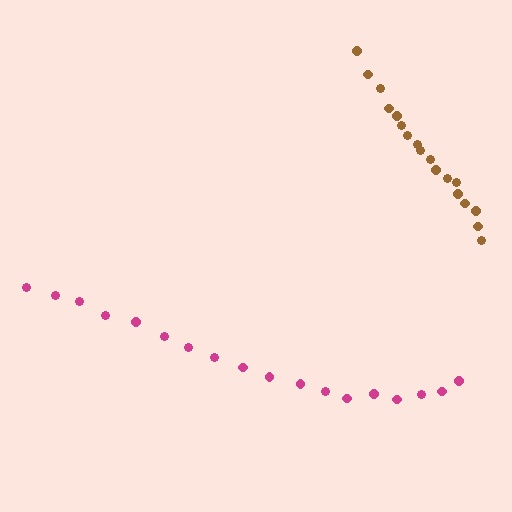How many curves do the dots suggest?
There are 2 distinct paths.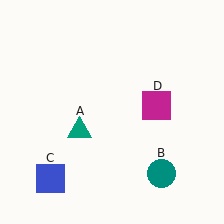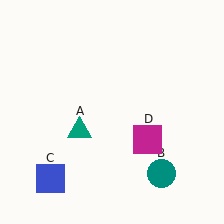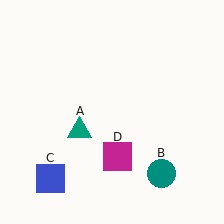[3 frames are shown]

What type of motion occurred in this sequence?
The magenta square (object D) rotated clockwise around the center of the scene.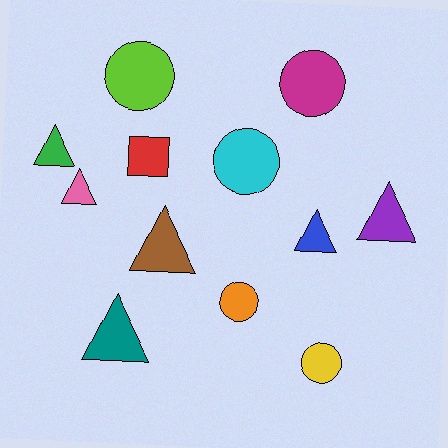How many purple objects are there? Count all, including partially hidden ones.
There is 1 purple object.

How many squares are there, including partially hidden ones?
There is 1 square.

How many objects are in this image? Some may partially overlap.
There are 12 objects.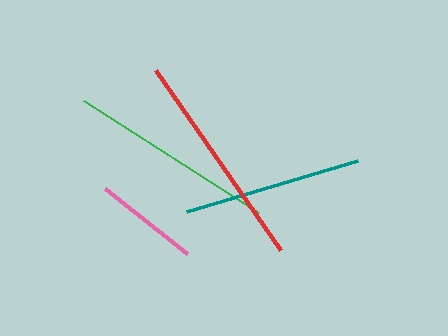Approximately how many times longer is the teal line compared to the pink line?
The teal line is approximately 1.7 times the length of the pink line.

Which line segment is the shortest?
The pink line is the shortest at approximately 105 pixels.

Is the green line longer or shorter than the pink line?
The green line is longer than the pink line.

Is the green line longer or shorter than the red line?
The red line is longer than the green line.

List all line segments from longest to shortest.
From longest to shortest: red, green, teal, pink.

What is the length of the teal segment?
The teal segment is approximately 179 pixels long.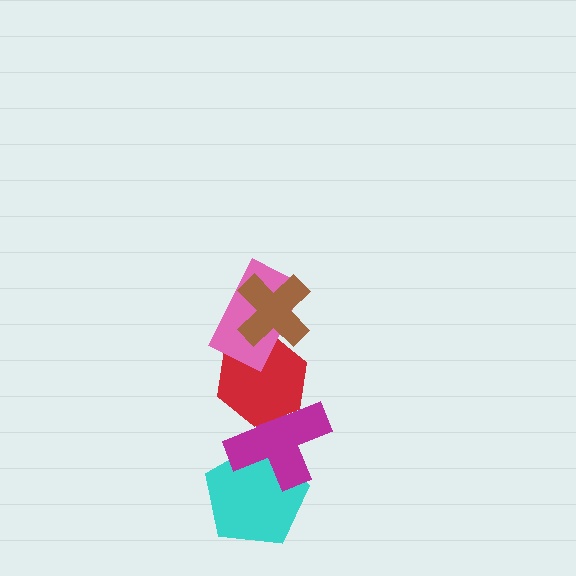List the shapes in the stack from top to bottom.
From top to bottom: the brown cross, the pink rectangle, the red hexagon, the magenta cross, the cyan pentagon.